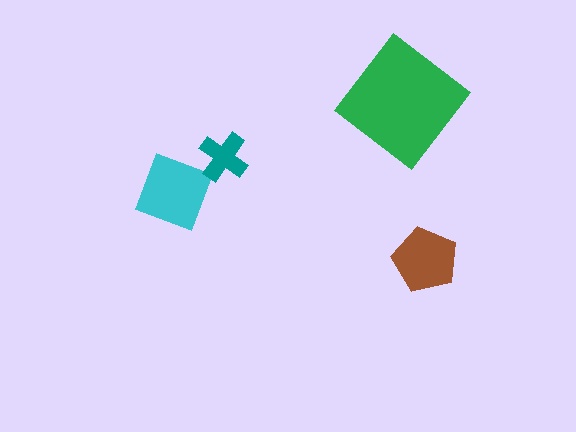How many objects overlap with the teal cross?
1 object overlaps with the teal cross.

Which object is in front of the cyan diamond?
The teal cross is in front of the cyan diamond.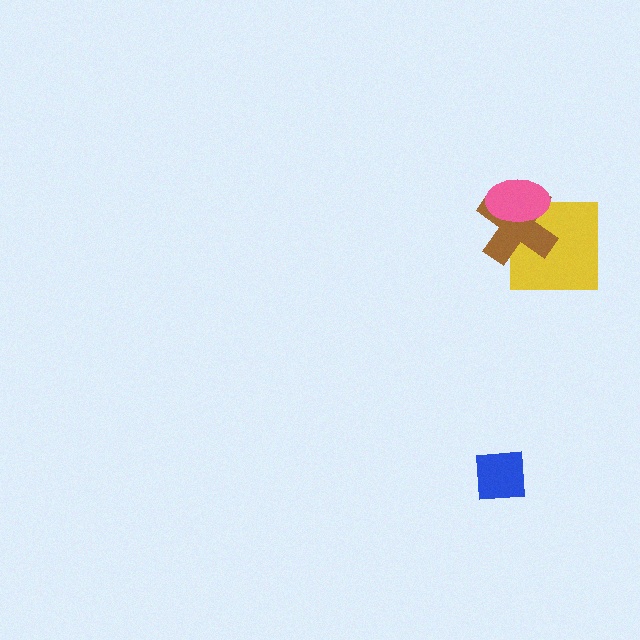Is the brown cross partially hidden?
Yes, it is partially covered by another shape.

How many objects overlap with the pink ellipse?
2 objects overlap with the pink ellipse.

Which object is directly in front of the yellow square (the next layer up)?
The brown cross is directly in front of the yellow square.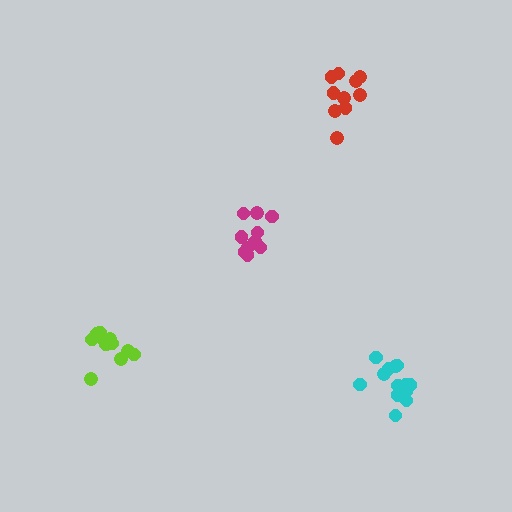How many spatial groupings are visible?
There are 4 spatial groupings.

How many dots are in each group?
Group 1: 10 dots, Group 2: 14 dots, Group 3: 10 dots, Group 4: 11 dots (45 total).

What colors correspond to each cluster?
The clusters are colored: red, cyan, magenta, lime.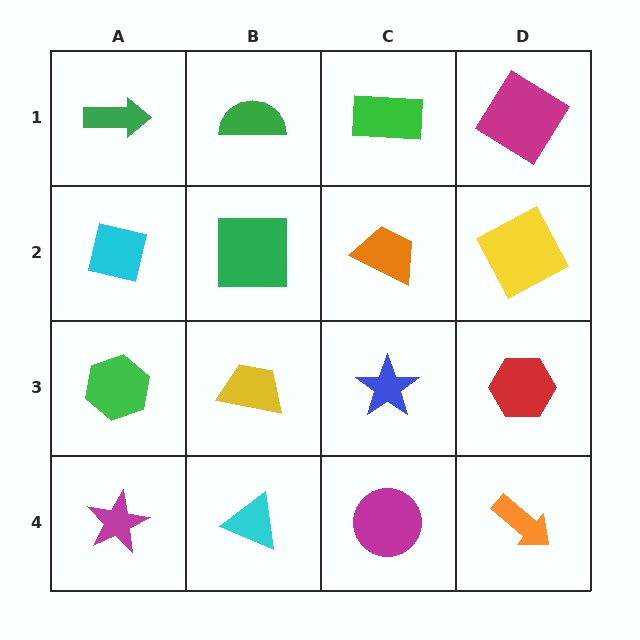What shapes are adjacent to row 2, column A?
A green arrow (row 1, column A), a green hexagon (row 3, column A), a green square (row 2, column B).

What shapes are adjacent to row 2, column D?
A magenta diamond (row 1, column D), a red hexagon (row 3, column D), an orange trapezoid (row 2, column C).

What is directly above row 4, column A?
A green hexagon.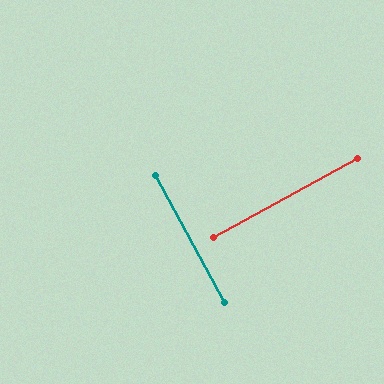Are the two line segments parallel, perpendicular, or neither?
Perpendicular — they meet at approximately 90°.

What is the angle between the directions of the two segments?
Approximately 90 degrees.